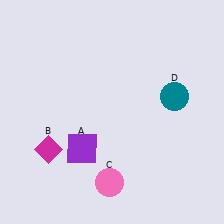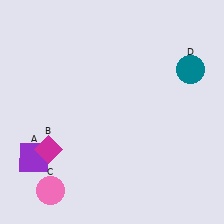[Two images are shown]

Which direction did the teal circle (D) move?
The teal circle (D) moved up.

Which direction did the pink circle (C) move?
The pink circle (C) moved left.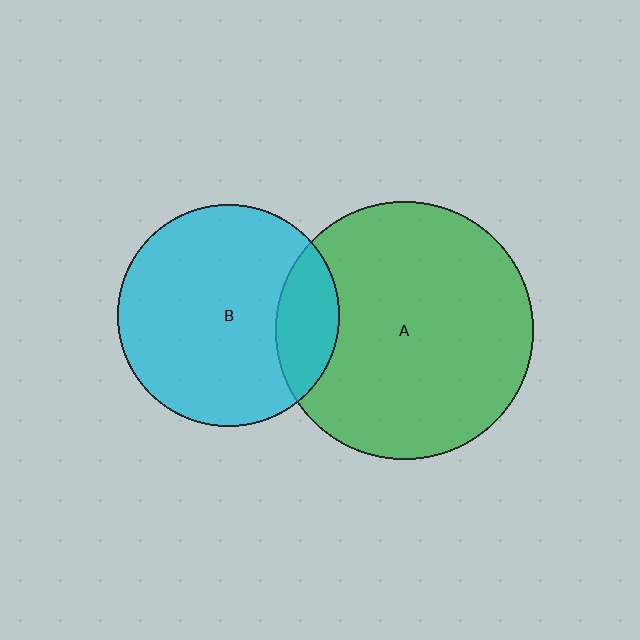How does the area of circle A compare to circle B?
Approximately 1.3 times.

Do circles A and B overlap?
Yes.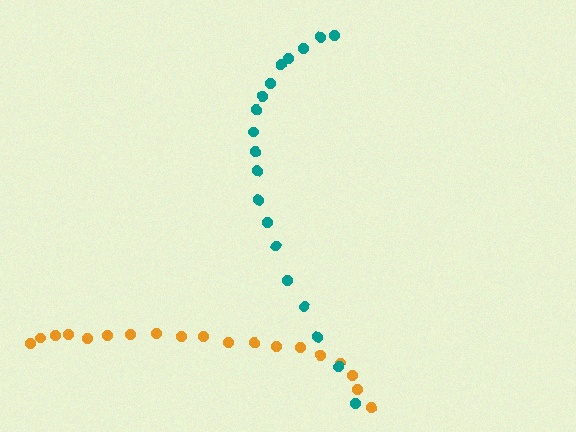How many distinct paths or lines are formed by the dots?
There are 2 distinct paths.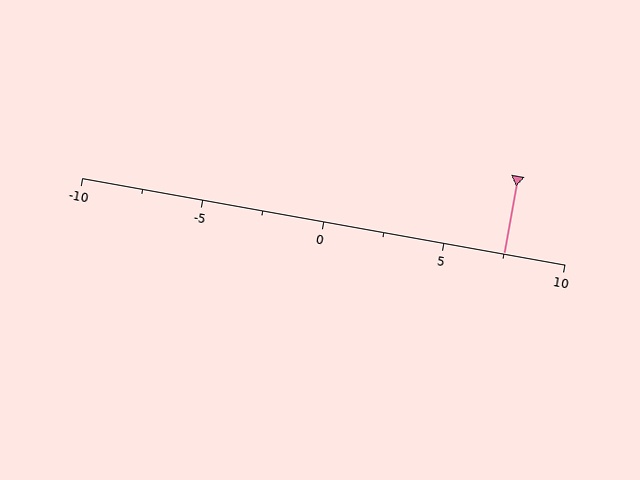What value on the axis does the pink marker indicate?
The marker indicates approximately 7.5.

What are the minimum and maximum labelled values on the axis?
The axis runs from -10 to 10.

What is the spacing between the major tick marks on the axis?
The major ticks are spaced 5 apart.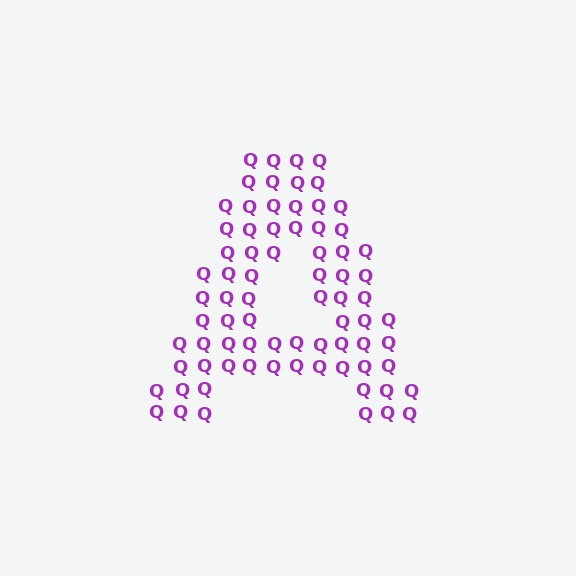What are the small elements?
The small elements are letter Q's.